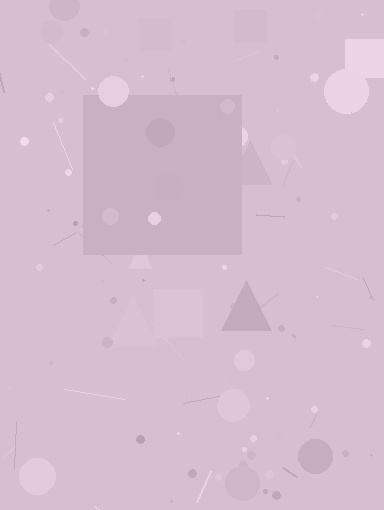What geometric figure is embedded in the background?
A square is embedded in the background.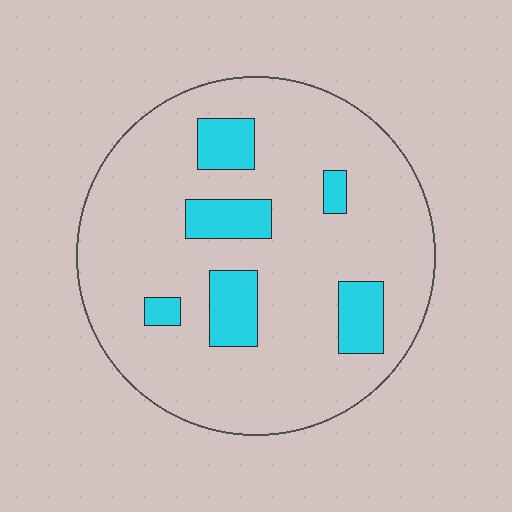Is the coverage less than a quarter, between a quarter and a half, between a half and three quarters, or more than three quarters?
Less than a quarter.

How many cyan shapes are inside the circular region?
6.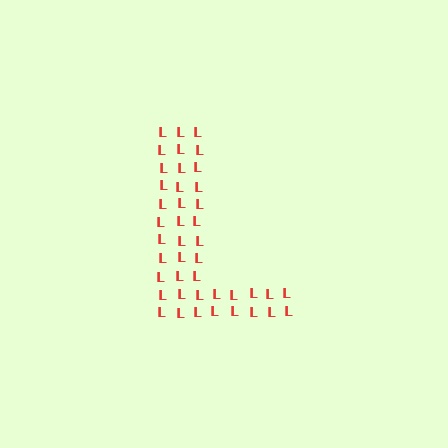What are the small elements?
The small elements are letter L's.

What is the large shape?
The large shape is the letter L.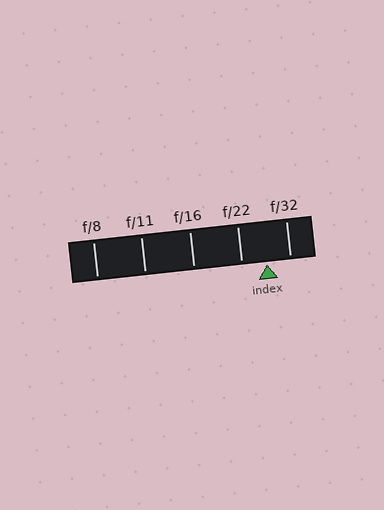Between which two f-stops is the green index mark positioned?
The index mark is between f/22 and f/32.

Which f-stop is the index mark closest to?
The index mark is closest to f/32.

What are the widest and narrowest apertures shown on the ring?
The widest aperture shown is f/8 and the narrowest is f/32.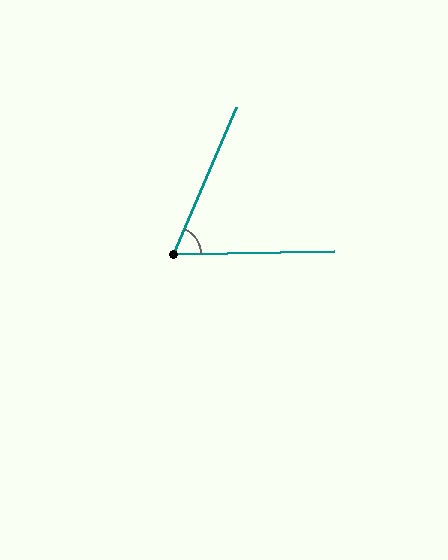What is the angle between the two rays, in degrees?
Approximately 66 degrees.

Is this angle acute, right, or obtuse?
It is acute.